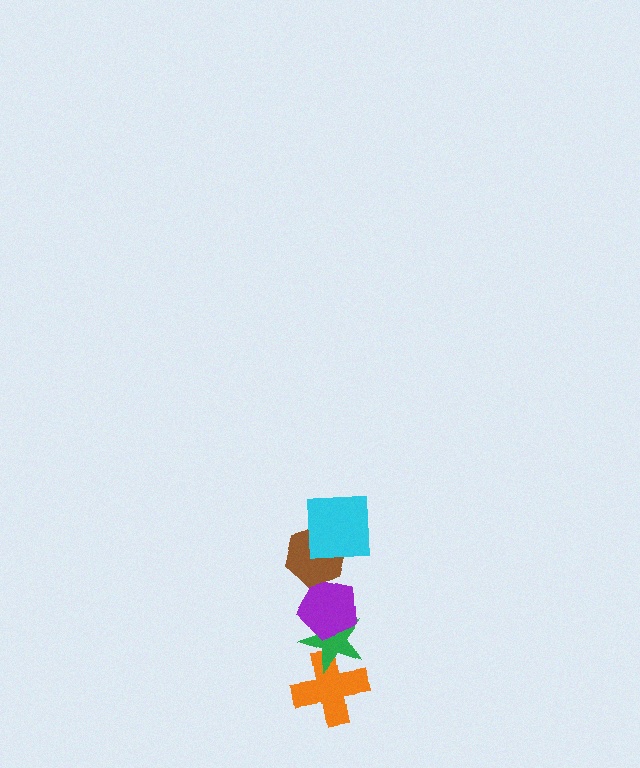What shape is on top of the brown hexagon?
The cyan square is on top of the brown hexagon.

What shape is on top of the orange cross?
The green star is on top of the orange cross.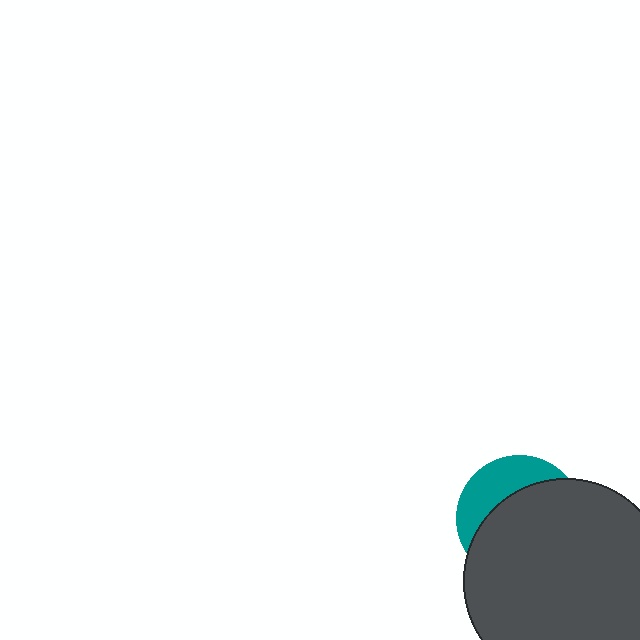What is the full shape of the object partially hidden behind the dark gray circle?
The partially hidden object is a teal circle.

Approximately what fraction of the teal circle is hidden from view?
Roughly 68% of the teal circle is hidden behind the dark gray circle.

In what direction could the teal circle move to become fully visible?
The teal circle could move up. That would shift it out from behind the dark gray circle entirely.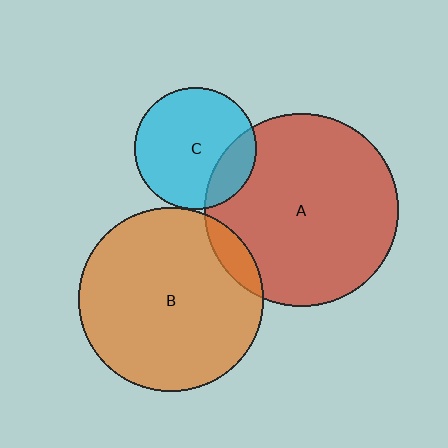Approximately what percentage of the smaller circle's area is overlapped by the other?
Approximately 10%.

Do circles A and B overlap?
Yes.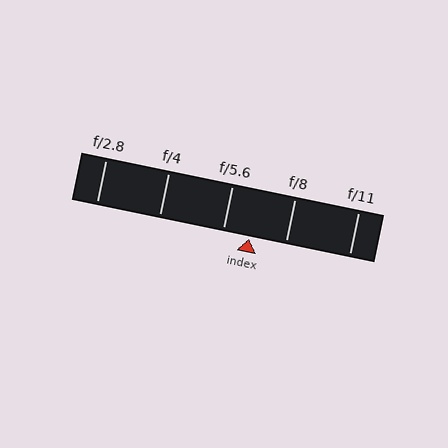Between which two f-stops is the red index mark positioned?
The index mark is between f/5.6 and f/8.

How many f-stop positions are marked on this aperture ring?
There are 5 f-stop positions marked.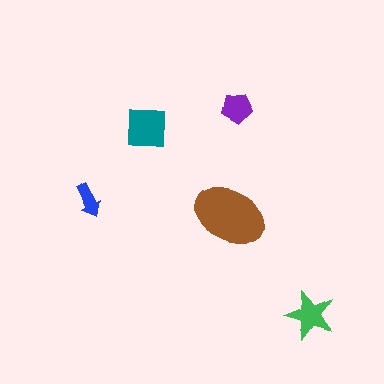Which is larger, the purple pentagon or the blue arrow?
The purple pentagon.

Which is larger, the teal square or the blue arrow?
The teal square.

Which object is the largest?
The brown ellipse.